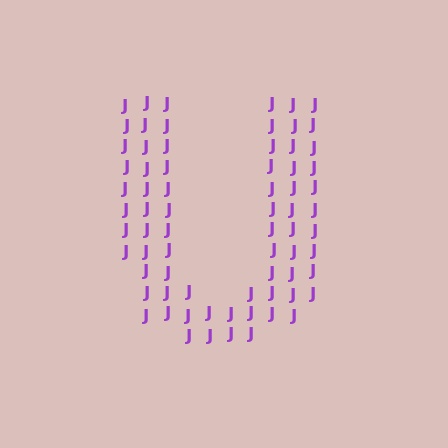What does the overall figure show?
The overall figure shows the letter U.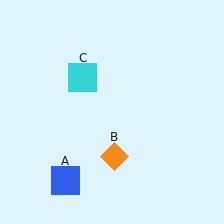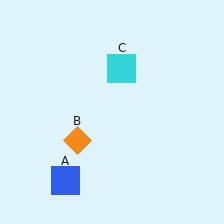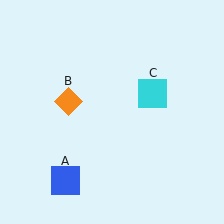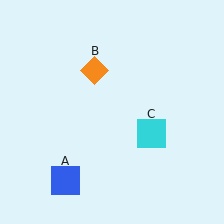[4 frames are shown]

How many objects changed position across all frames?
2 objects changed position: orange diamond (object B), cyan square (object C).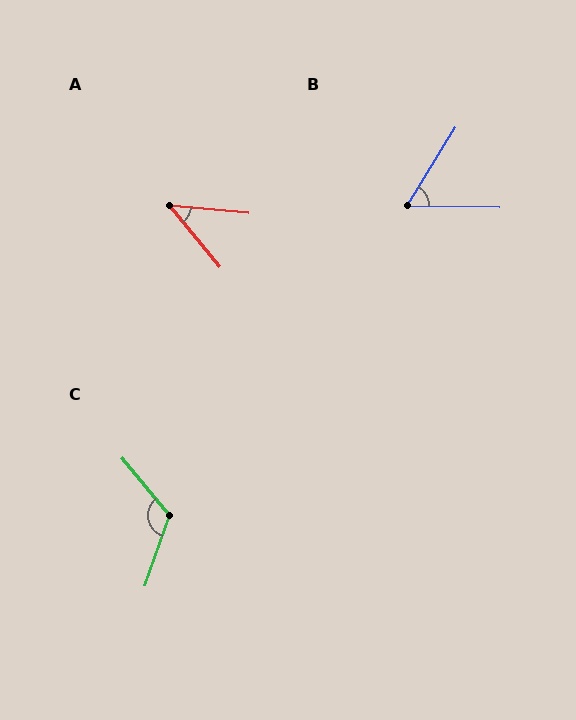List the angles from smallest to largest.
A (45°), B (59°), C (121°).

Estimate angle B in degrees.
Approximately 59 degrees.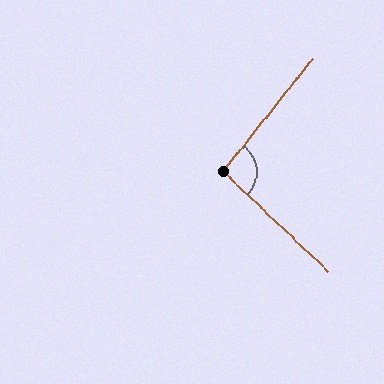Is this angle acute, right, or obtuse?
It is obtuse.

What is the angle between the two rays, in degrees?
Approximately 95 degrees.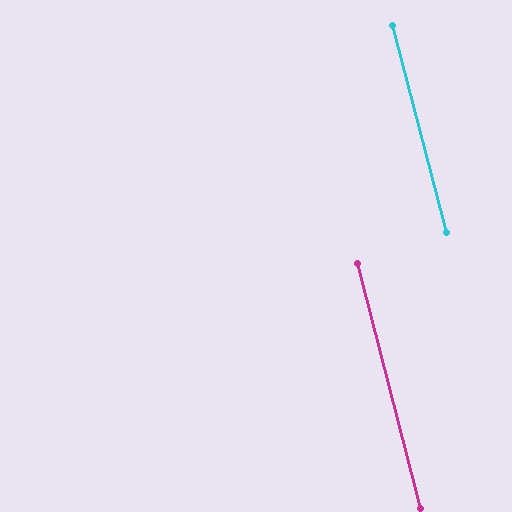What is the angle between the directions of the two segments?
Approximately 0 degrees.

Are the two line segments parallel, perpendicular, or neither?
Parallel — their directions differ by only 0.3°.